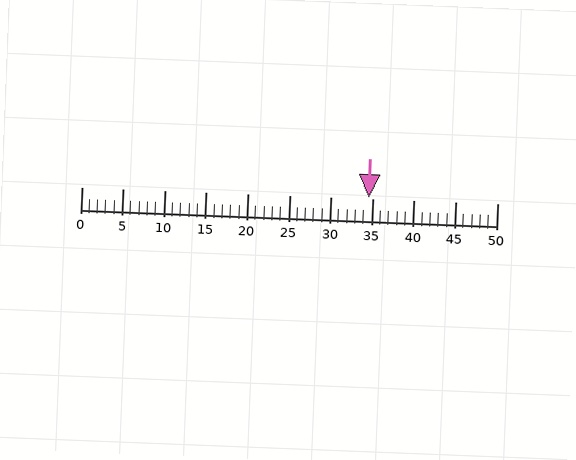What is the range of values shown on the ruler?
The ruler shows values from 0 to 50.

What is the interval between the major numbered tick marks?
The major tick marks are spaced 5 units apart.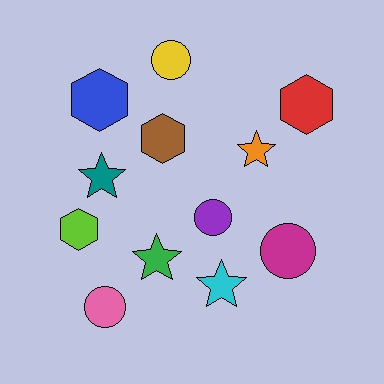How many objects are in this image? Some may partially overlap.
There are 12 objects.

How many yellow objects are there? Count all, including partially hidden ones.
There is 1 yellow object.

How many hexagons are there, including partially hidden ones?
There are 4 hexagons.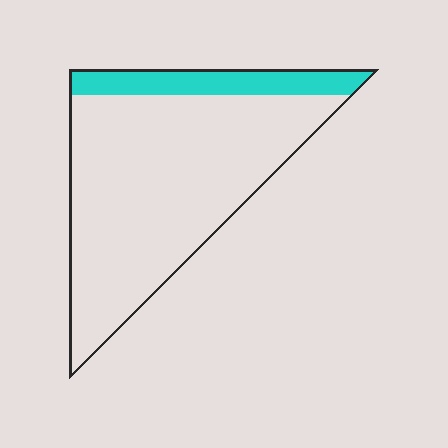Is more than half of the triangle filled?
No.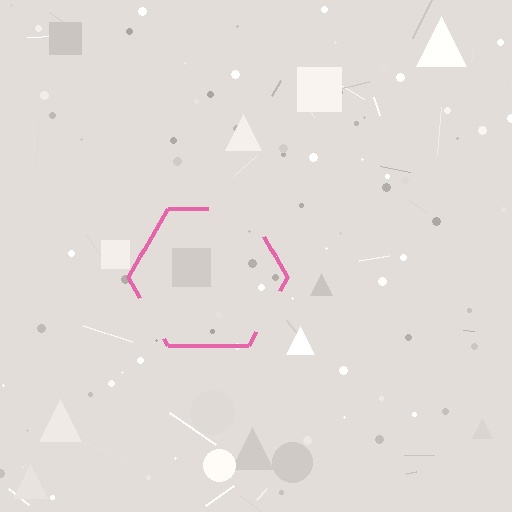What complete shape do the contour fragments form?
The contour fragments form a hexagon.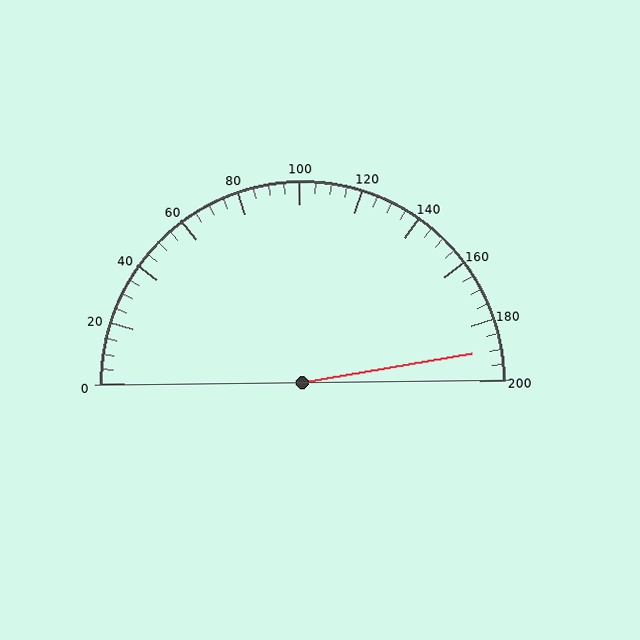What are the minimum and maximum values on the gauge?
The gauge ranges from 0 to 200.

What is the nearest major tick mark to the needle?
The nearest major tick mark is 200.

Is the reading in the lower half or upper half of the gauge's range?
The reading is in the upper half of the range (0 to 200).